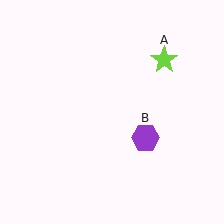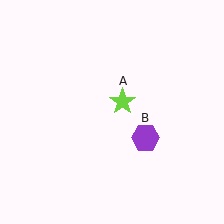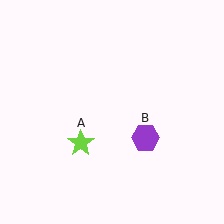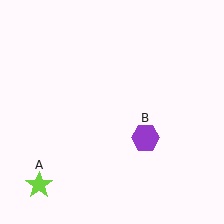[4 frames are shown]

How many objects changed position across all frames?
1 object changed position: lime star (object A).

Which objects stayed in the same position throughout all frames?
Purple hexagon (object B) remained stationary.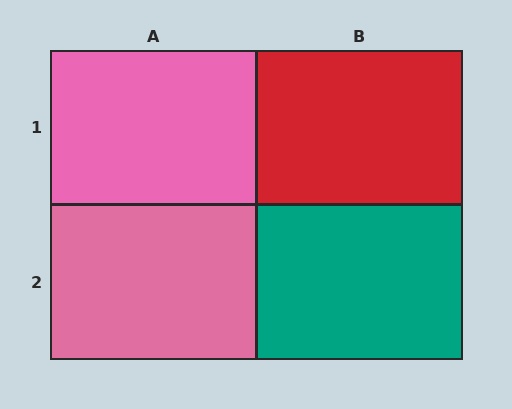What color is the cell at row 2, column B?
Teal.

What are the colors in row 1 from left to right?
Pink, red.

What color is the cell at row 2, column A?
Pink.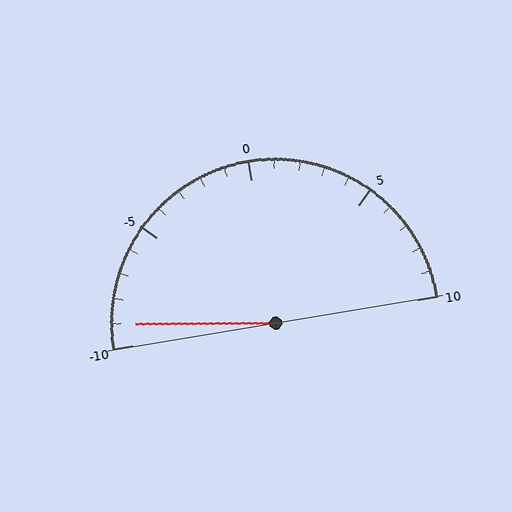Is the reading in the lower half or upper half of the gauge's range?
The reading is in the lower half of the range (-10 to 10).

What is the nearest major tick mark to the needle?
The nearest major tick mark is -10.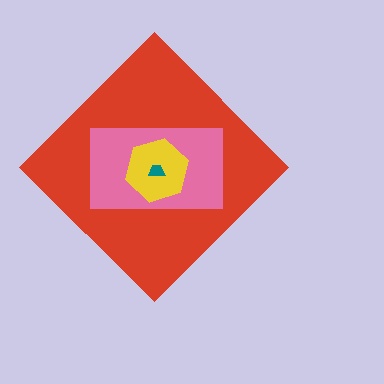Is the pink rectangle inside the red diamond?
Yes.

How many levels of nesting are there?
4.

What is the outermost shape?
The red diamond.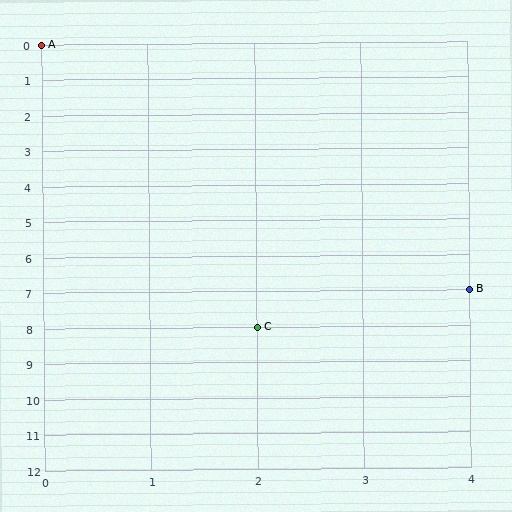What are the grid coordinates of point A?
Point A is at grid coordinates (0, 0).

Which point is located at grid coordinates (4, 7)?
Point B is at (4, 7).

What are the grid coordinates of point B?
Point B is at grid coordinates (4, 7).